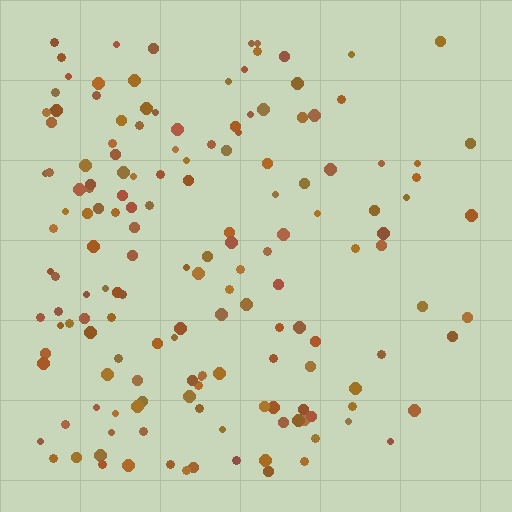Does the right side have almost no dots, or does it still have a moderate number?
Still a moderate number, just noticeably fewer than the left.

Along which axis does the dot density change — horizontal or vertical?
Horizontal.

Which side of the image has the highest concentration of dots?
The left.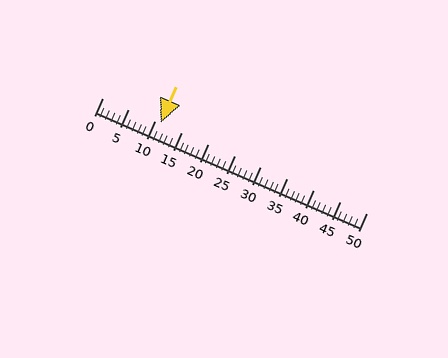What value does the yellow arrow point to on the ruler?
The yellow arrow points to approximately 11.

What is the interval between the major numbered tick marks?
The major tick marks are spaced 5 units apart.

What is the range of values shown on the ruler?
The ruler shows values from 0 to 50.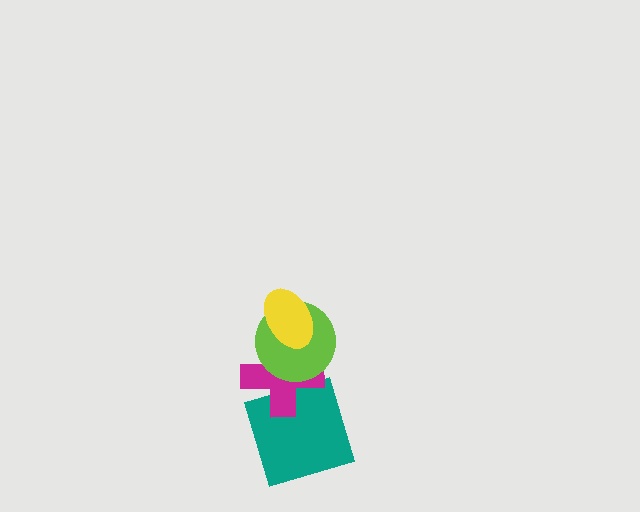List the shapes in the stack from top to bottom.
From top to bottom: the yellow ellipse, the lime circle, the magenta cross, the teal square.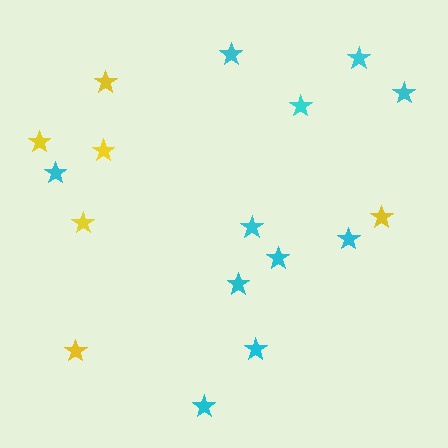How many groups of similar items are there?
There are 2 groups: one group of yellow stars (6) and one group of cyan stars (11).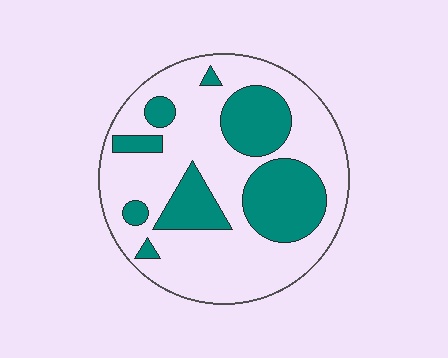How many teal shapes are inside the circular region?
8.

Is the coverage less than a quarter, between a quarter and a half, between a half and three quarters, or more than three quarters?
Between a quarter and a half.